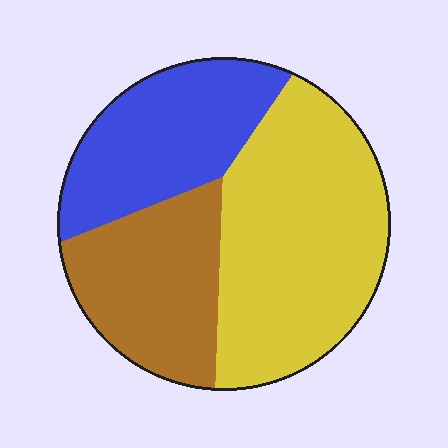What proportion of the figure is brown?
Brown covers 26% of the figure.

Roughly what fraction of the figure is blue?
Blue takes up about one quarter (1/4) of the figure.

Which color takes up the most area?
Yellow, at roughly 45%.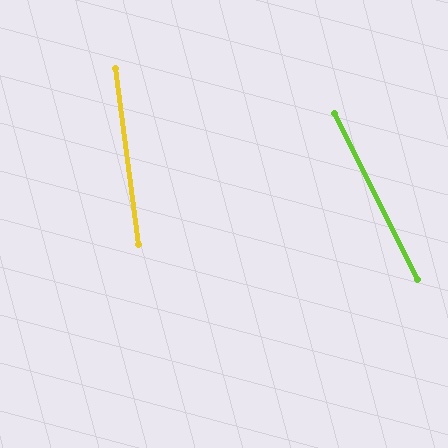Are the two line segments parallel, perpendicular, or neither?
Neither parallel nor perpendicular — they differ by about 19°.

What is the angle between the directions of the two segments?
Approximately 19 degrees.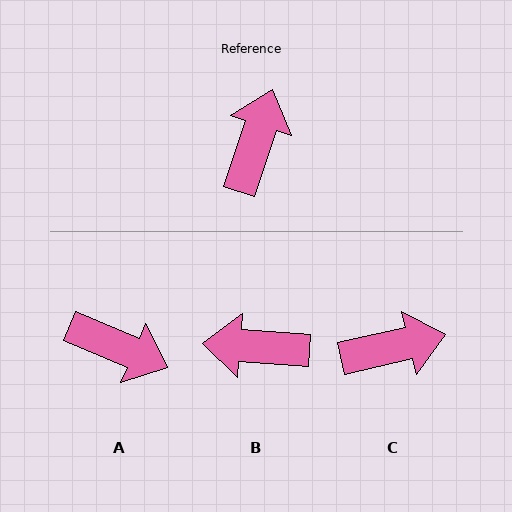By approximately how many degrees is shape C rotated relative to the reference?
Approximately 59 degrees clockwise.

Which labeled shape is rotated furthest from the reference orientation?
B, about 104 degrees away.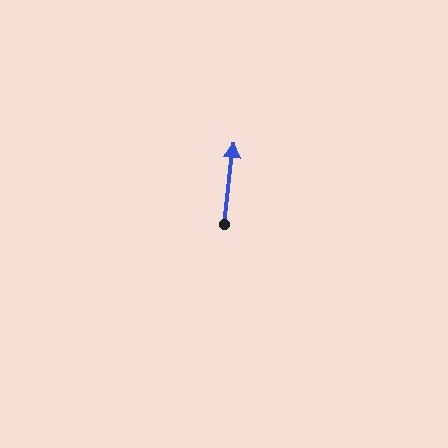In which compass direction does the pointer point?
North.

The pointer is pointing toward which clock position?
Roughly 12 o'clock.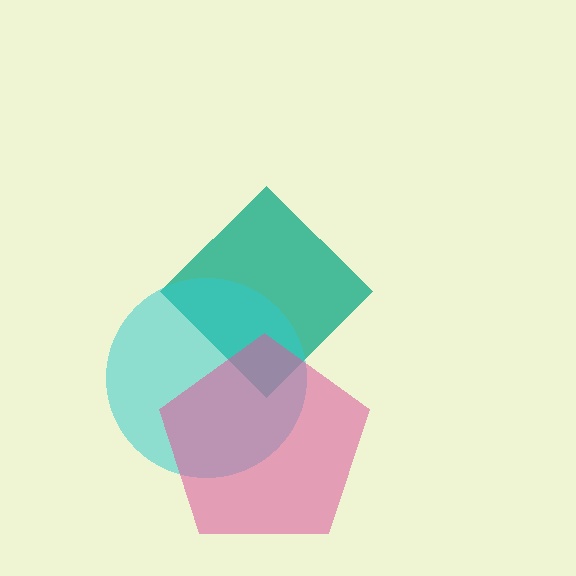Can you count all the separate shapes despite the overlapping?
Yes, there are 3 separate shapes.